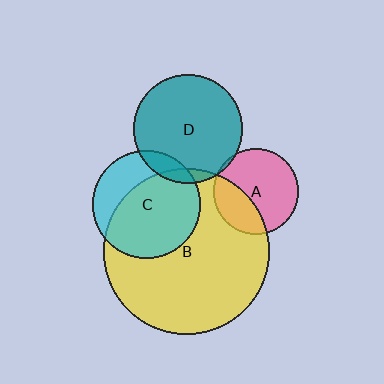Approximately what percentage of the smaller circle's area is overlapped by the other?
Approximately 5%.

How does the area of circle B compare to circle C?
Approximately 2.4 times.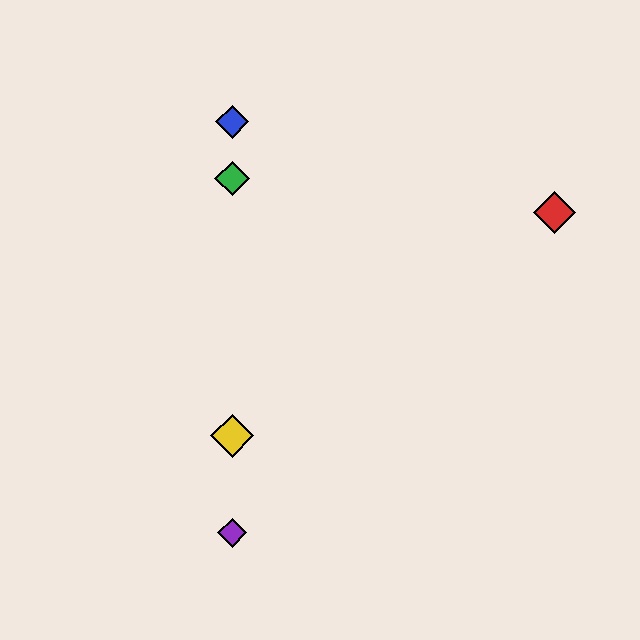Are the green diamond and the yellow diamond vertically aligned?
Yes, both are at x≈232.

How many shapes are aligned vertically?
4 shapes (the blue diamond, the green diamond, the yellow diamond, the purple diamond) are aligned vertically.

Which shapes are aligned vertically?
The blue diamond, the green diamond, the yellow diamond, the purple diamond are aligned vertically.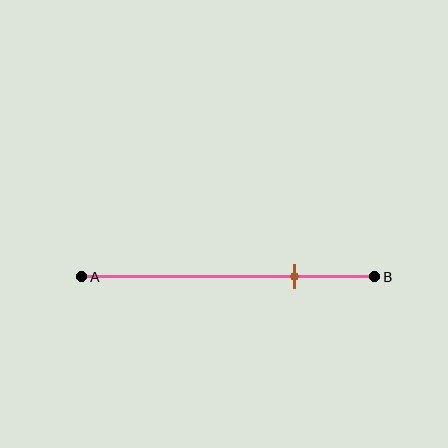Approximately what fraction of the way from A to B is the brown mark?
The brown mark is approximately 75% of the way from A to B.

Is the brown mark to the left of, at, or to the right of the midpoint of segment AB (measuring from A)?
The brown mark is to the right of the midpoint of segment AB.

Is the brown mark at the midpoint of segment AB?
No, the mark is at about 75% from A, not at the 50% midpoint.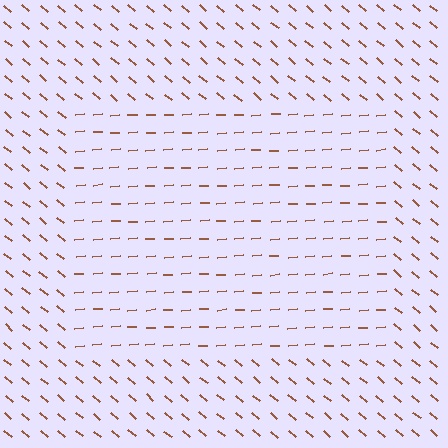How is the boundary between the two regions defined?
The boundary is defined purely by a change in line orientation (approximately 45 degrees difference). All lines are the same color and thickness.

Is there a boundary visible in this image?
Yes, there is a texture boundary formed by a change in line orientation.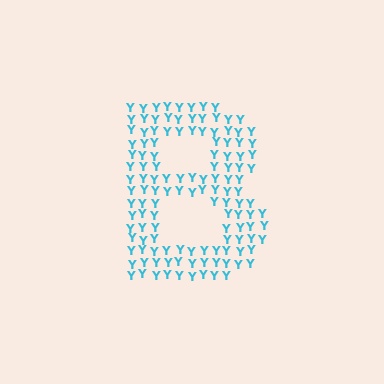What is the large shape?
The large shape is the letter B.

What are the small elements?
The small elements are letter Y's.